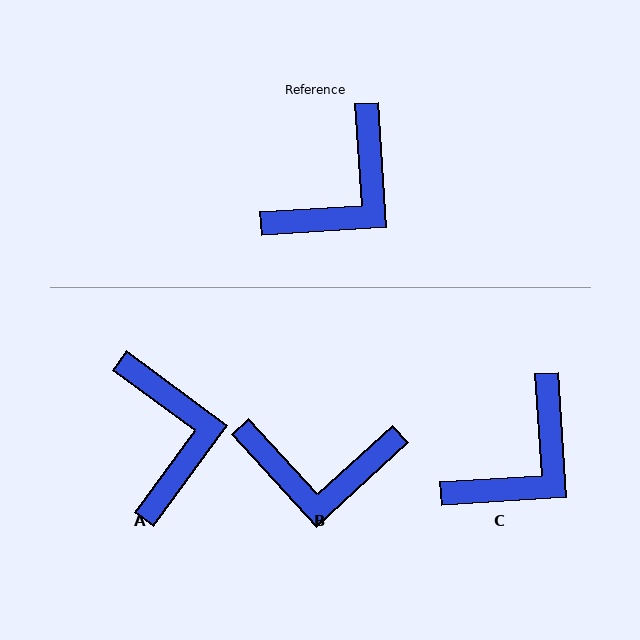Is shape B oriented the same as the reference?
No, it is off by about 51 degrees.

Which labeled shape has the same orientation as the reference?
C.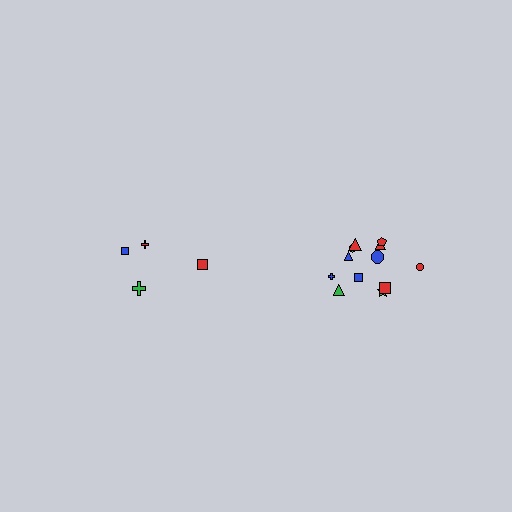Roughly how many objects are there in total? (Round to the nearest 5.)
Roughly 15 objects in total.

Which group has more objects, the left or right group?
The right group.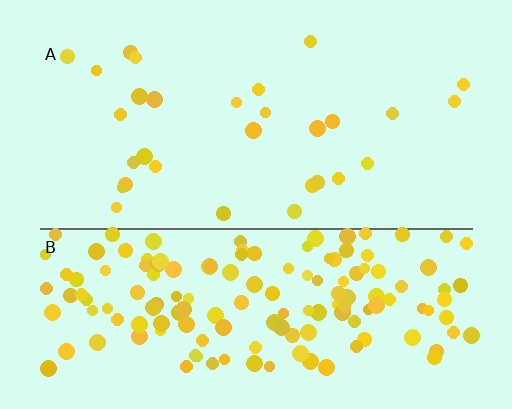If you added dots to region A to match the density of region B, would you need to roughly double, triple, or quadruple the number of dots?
Approximately quadruple.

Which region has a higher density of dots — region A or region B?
B (the bottom).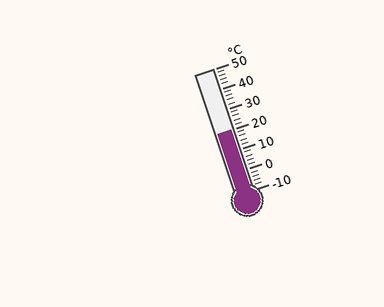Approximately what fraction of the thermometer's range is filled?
The thermometer is filled to approximately 50% of its range.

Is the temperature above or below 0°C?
The temperature is above 0°C.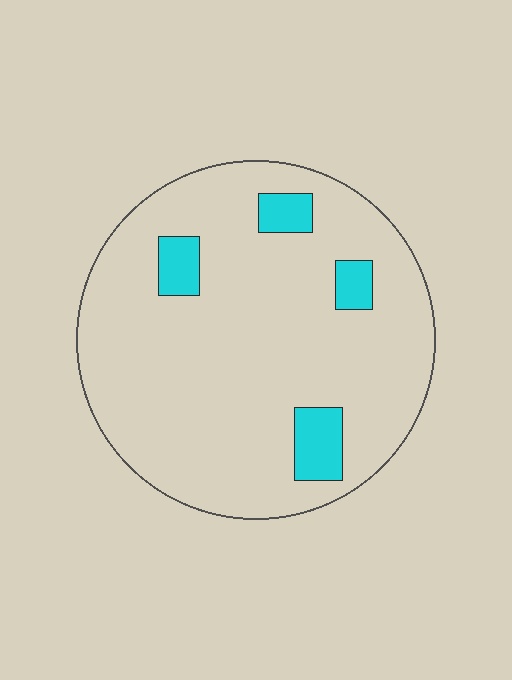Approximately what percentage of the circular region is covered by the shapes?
Approximately 10%.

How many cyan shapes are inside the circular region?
4.